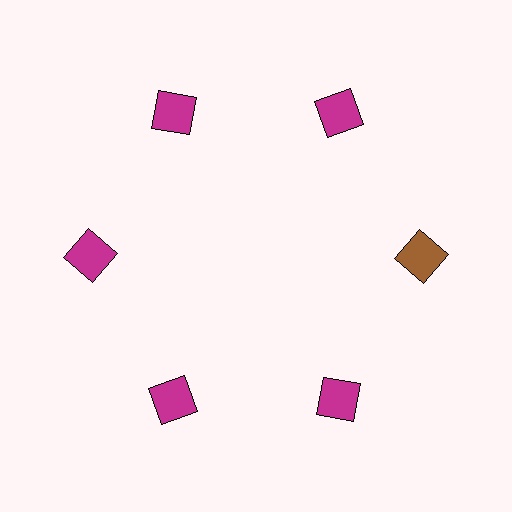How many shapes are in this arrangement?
There are 6 shapes arranged in a ring pattern.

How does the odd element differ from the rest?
It has a different color: brown instead of magenta.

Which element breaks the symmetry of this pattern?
The brown square at roughly the 3 o'clock position breaks the symmetry. All other shapes are magenta squares.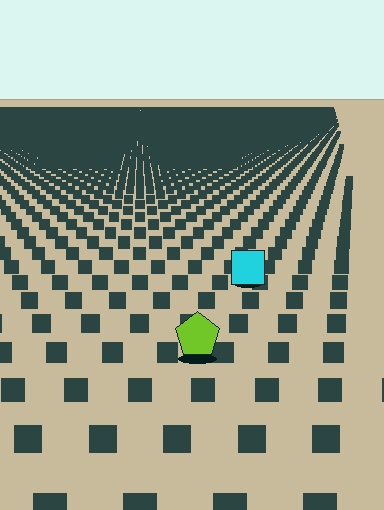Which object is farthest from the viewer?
The cyan square is farthest from the viewer. It appears smaller and the ground texture around it is denser.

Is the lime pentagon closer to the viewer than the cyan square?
Yes. The lime pentagon is closer — you can tell from the texture gradient: the ground texture is coarser near it.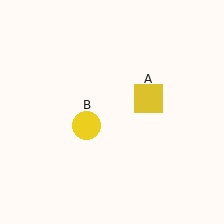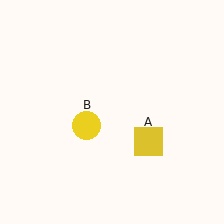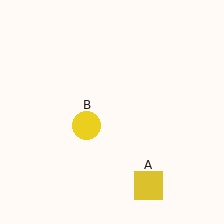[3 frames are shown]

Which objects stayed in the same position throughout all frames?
Yellow circle (object B) remained stationary.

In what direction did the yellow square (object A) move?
The yellow square (object A) moved down.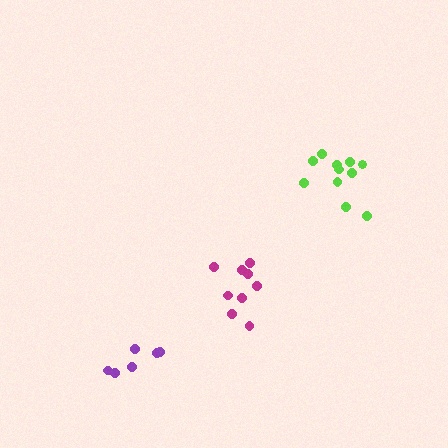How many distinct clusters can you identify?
There are 3 distinct clusters.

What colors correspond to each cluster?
The clusters are colored: magenta, purple, lime.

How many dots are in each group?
Group 1: 9 dots, Group 2: 6 dots, Group 3: 11 dots (26 total).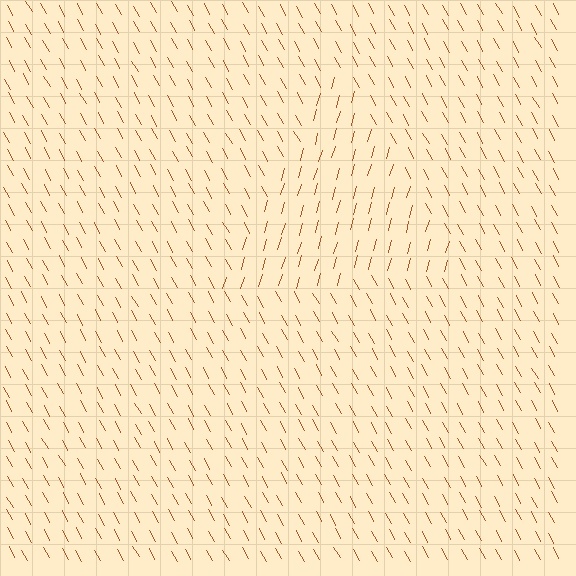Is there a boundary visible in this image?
Yes, there is a texture boundary formed by a change in line orientation.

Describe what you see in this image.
The image is filled with small brown line segments. A triangle region in the image has lines oriented differently from the surrounding lines, creating a visible texture boundary.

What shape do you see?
I see a triangle.